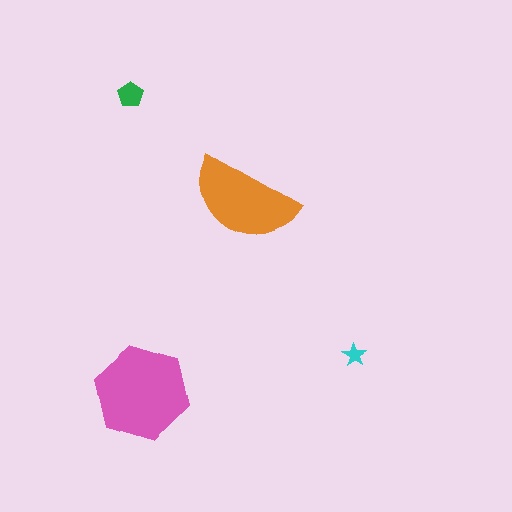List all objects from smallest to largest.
The cyan star, the green pentagon, the orange semicircle, the pink hexagon.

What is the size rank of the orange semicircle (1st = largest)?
2nd.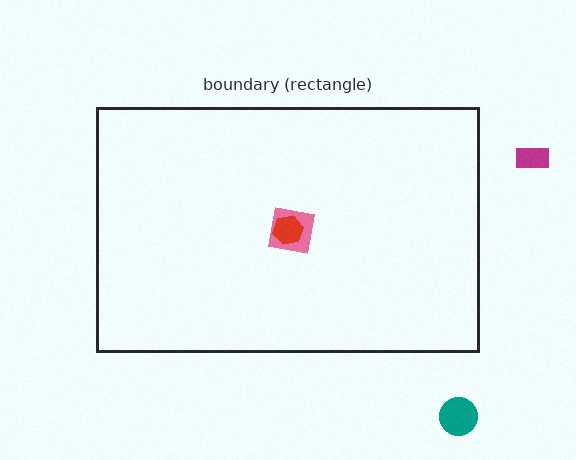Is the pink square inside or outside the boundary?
Inside.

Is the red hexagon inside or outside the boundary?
Inside.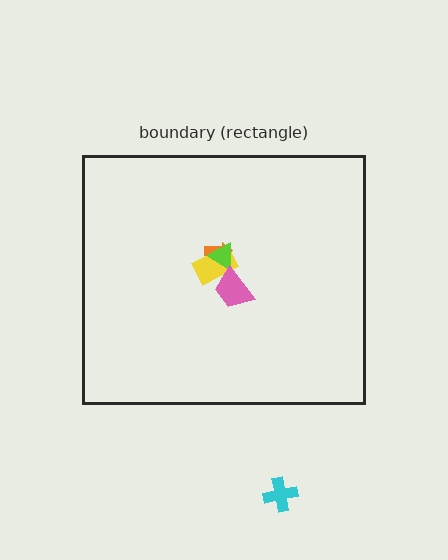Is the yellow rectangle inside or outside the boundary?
Inside.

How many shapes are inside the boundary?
4 inside, 1 outside.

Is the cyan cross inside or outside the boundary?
Outside.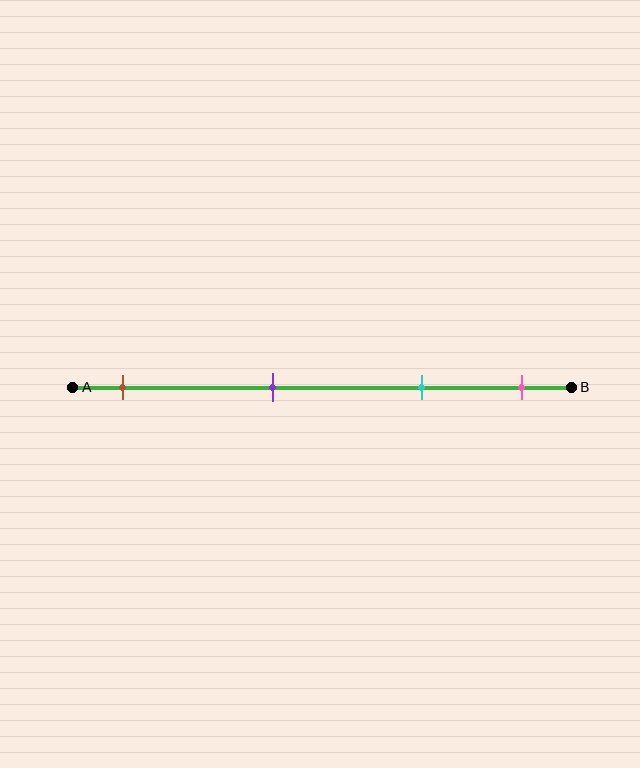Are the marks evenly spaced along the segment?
No, the marks are not evenly spaced.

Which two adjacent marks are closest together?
The cyan and pink marks are the closest adjacent pair.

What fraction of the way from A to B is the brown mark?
The brown mark is approximately 10% (0.1) of the way from A to B.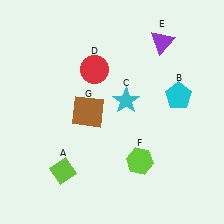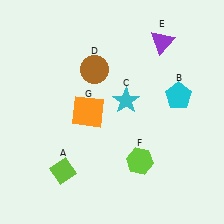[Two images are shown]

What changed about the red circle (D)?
In Image 1, D is red. In Image 2, it changed to brown.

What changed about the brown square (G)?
In Image 1, G is brown. In Image 2, it changed to orange.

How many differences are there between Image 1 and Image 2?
There are 2 differences between the two images.